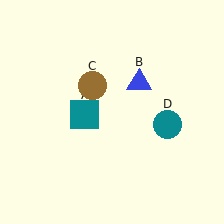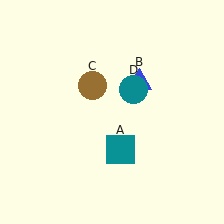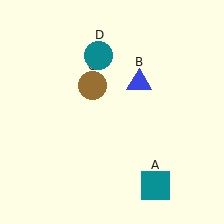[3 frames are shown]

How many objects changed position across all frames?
2 objects changed position: teal square (object A), teal circle (object D).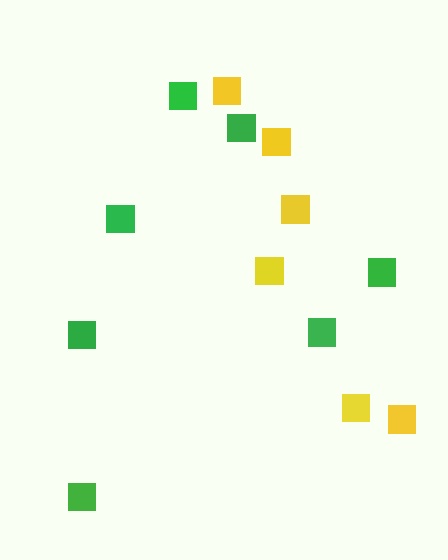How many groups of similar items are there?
There are 2 groups: one group of green squares (7) and one group of yellow squares (6).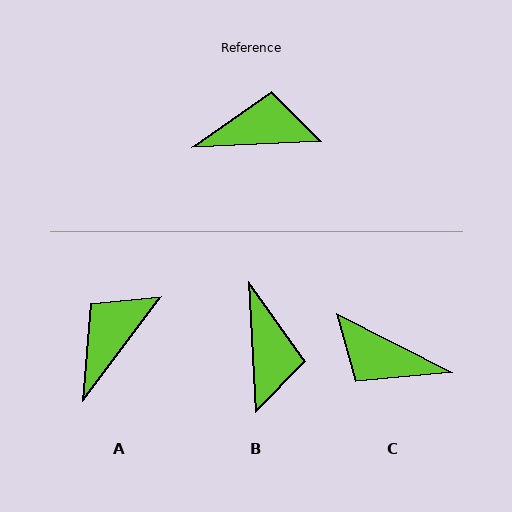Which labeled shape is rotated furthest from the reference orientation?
C, about 150 degrees away.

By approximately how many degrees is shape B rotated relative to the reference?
Approximately 89 degrees clockwise.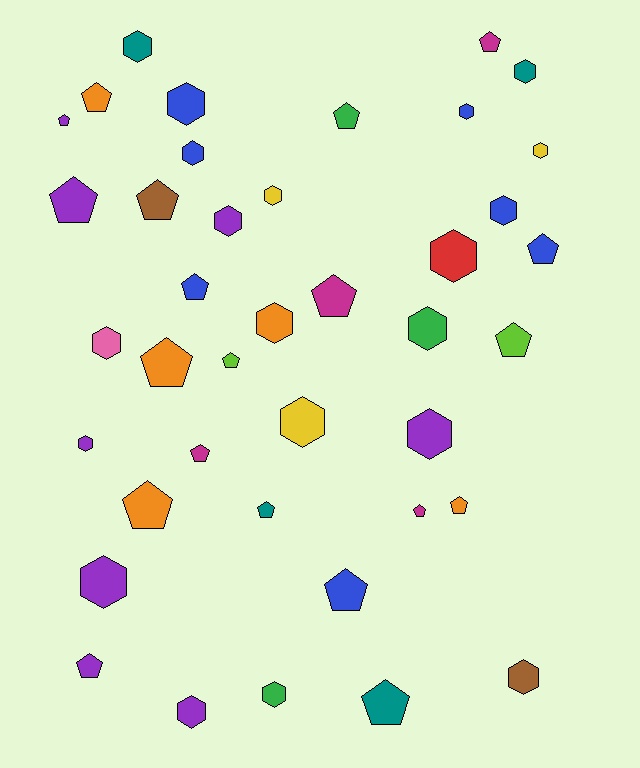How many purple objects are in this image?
There are 8 purple objects.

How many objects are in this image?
There are 40 objects.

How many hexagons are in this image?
There are 20 hexagons.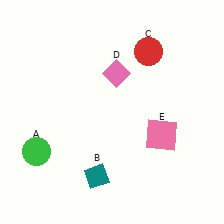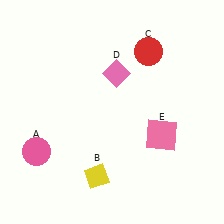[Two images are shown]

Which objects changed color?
A changed from green to pink. B changed from teal to yellow.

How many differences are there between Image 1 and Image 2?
There are 2 differences between the two images.